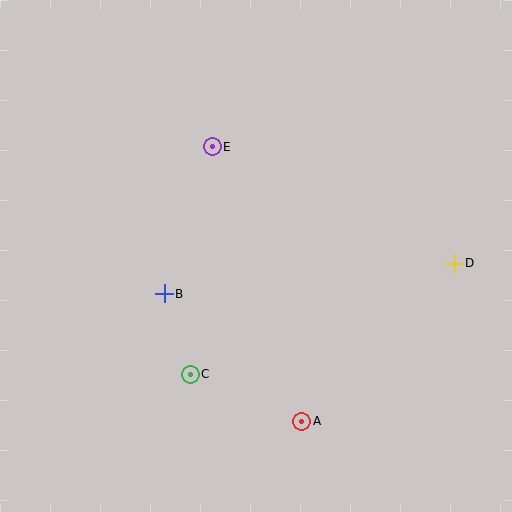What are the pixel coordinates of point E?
Point E is at (212, 147).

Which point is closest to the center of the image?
Point B at (164, 294) is closest to the center.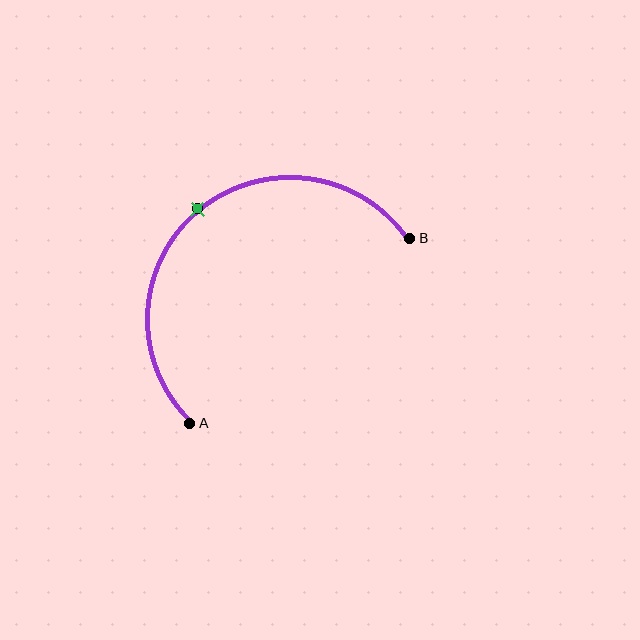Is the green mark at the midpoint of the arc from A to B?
Yes. The green mark lies on the arc at equal arc-length from both A and B — it is the arc midpoint.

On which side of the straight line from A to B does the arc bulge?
The arc bulges above and to the left of the straight line connecting A and B.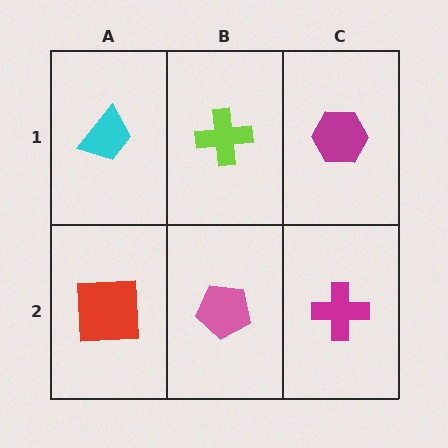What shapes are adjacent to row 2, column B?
A lime cross (row 1, column B), a red square (row 2, column A), a magenta cross (row 2, column C).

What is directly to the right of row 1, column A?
A lime cross.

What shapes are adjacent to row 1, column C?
A magenta cross (row 2, column C), a lime cross (row 1, column B).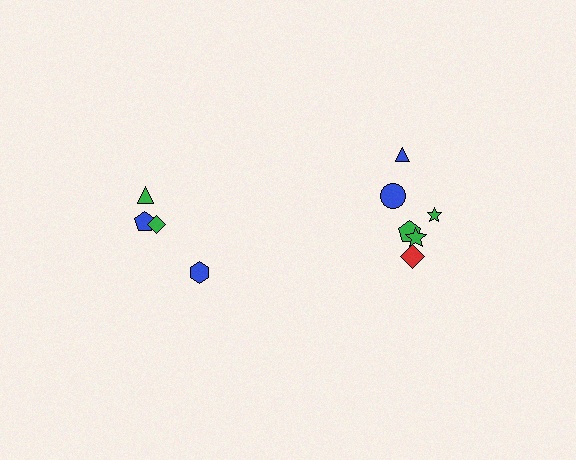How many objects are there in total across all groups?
There are 10 objects.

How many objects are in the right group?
There are 6 objects.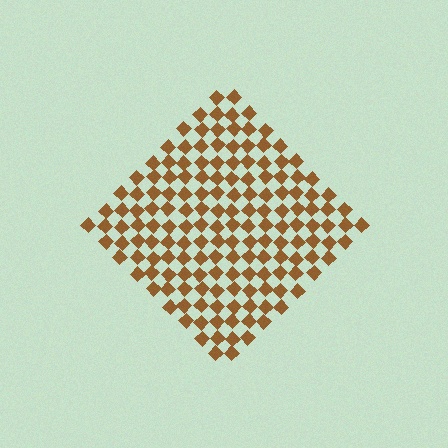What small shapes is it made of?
It is made of small diamonds.